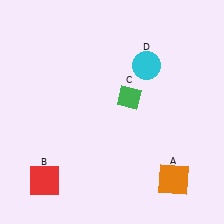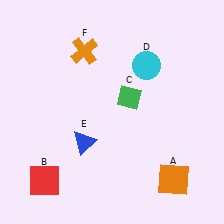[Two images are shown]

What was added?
A blue triangle (E), an orange cross (F) were added in Image 2.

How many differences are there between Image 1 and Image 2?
There are 2 differences between the two images.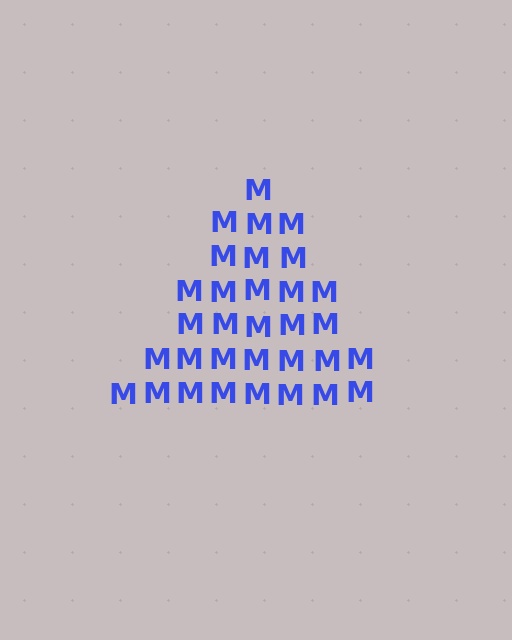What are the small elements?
The small elements are letter M's.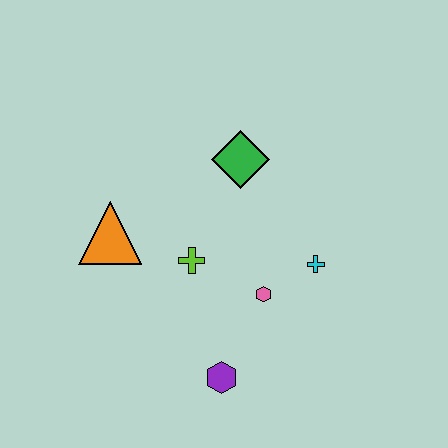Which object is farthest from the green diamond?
The purple hexagon is farthest from the green diamond.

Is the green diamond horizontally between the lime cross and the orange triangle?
No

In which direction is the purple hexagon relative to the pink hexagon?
The purple hexagon is below the pink hexagon.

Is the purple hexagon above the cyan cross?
No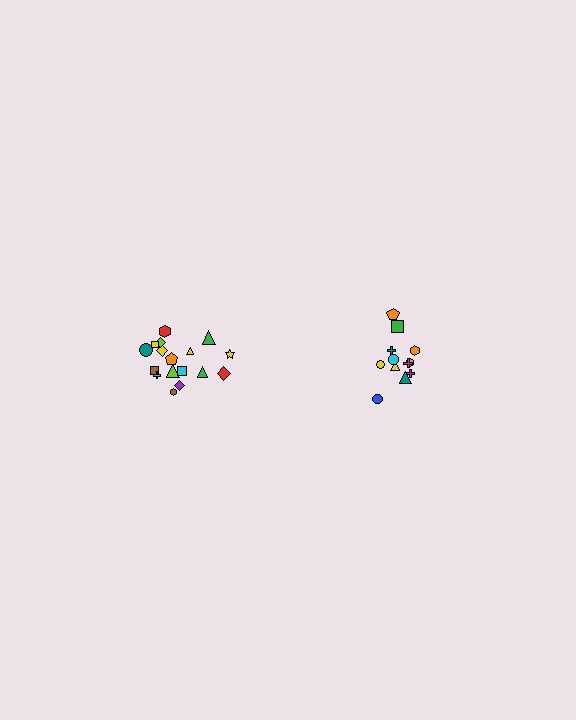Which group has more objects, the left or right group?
The left group.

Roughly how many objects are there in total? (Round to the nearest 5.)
Roughly 30 objects in total.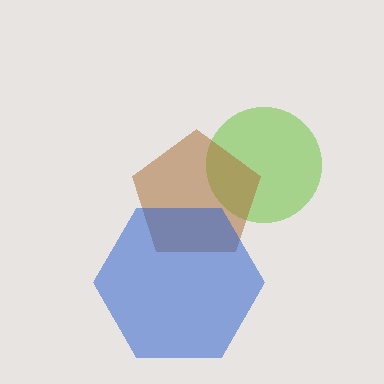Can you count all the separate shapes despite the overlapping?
Yes, there are 3 separate shapes.